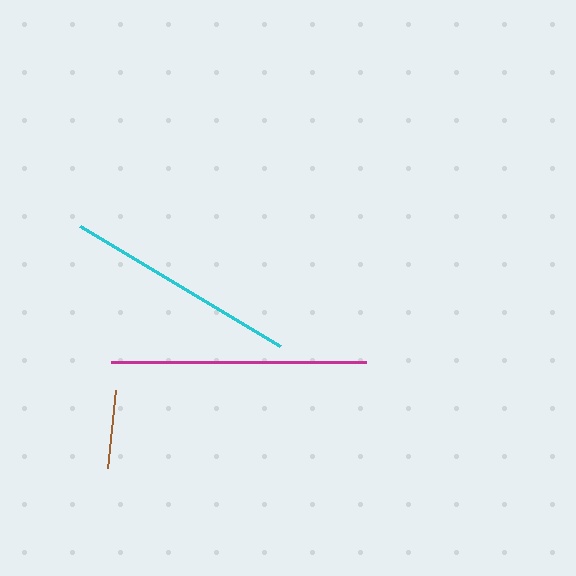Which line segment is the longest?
The magenta line is the longest at approximately 255 pixels.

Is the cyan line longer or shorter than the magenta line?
The magenta line is longer than the cyan line.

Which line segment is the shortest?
The brown line is the shortest at approximately 78 pixels.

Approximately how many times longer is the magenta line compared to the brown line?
The magenta line is approximately 3.3 times the length of the brown line.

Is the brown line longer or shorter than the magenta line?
The magenta line is longer than the brown line.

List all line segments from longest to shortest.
From longest to shortest: magenta, cyan, brown.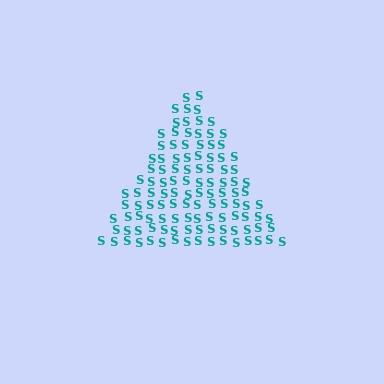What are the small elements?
The small elements are letter S's.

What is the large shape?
The large shape is a triangle.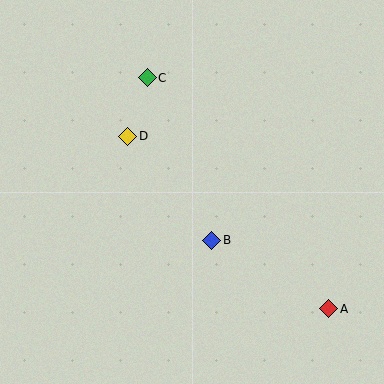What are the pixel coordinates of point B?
Point B is at (212, 240).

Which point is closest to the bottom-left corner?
Point B is closest to the bottom-left corner.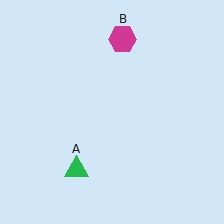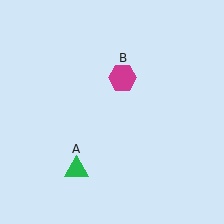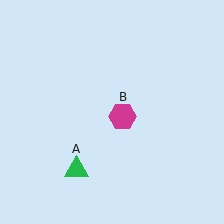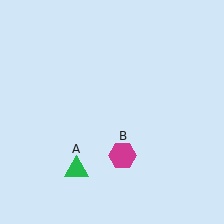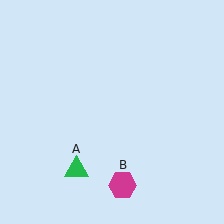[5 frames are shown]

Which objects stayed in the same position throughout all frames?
Green triangle (object A) remained stationary.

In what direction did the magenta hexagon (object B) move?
The magenta hexagon (object B) moved down.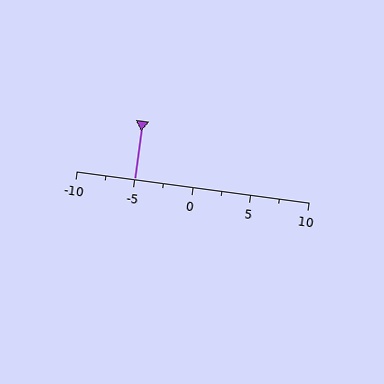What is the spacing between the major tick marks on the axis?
The major ticks are spaced 5 apart.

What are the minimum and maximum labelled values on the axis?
The axis runs from -10 to 10.